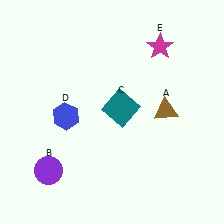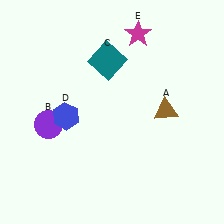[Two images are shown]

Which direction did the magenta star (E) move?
The magenta star (E) moved left.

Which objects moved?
The objects that moved are: the purple circle (B), the teal square (C), the magenta star (E).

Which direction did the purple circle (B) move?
The purple circle (B) moved up.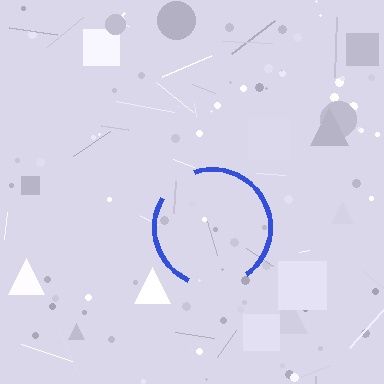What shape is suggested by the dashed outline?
The dashed outline suggests a circle.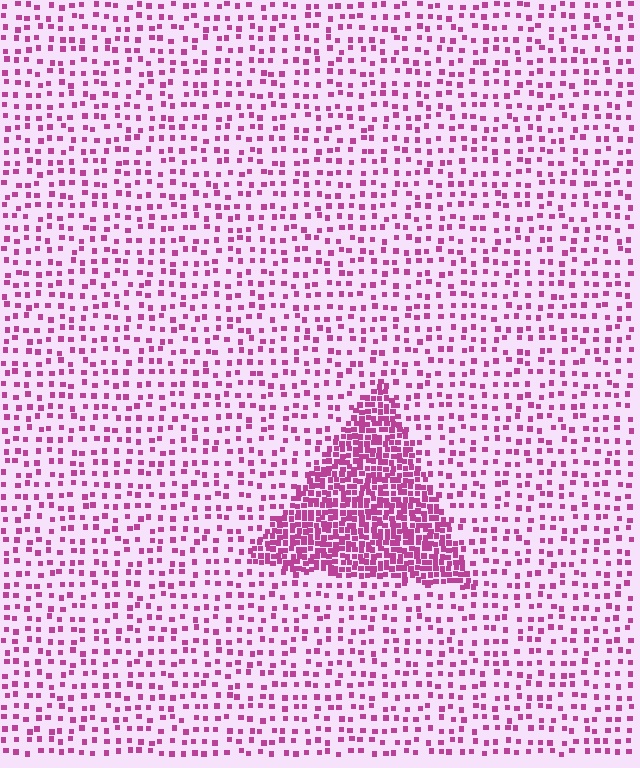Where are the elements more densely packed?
The elements are more densely packed inside the triangle boundary.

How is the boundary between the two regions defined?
The boundary is defined by a change in element density (approximately 3.1x ratio). All elements are the same color, size, and shape.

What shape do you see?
I see a triangle.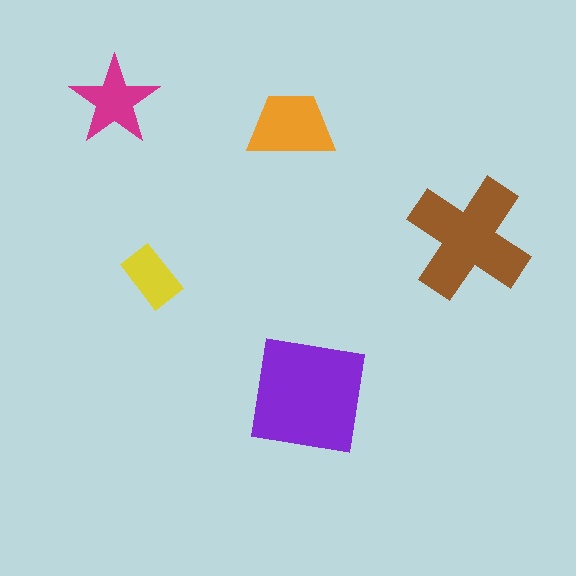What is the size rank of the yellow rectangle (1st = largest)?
5th.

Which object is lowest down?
The purple square is bottommost.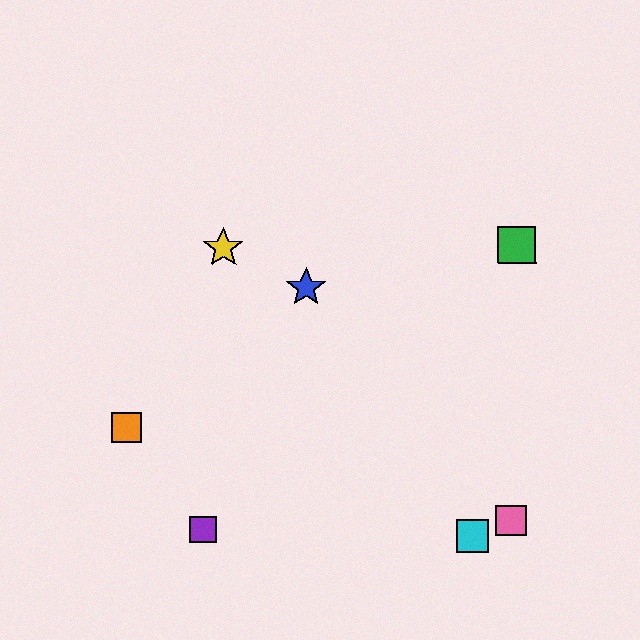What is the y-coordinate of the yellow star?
The yellow star is at y≈248.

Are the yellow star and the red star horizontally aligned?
Yes, both are at y≈248.